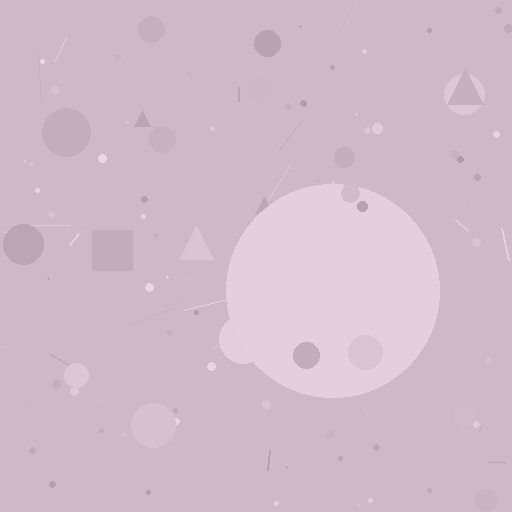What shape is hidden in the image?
A circle is hidden in the image.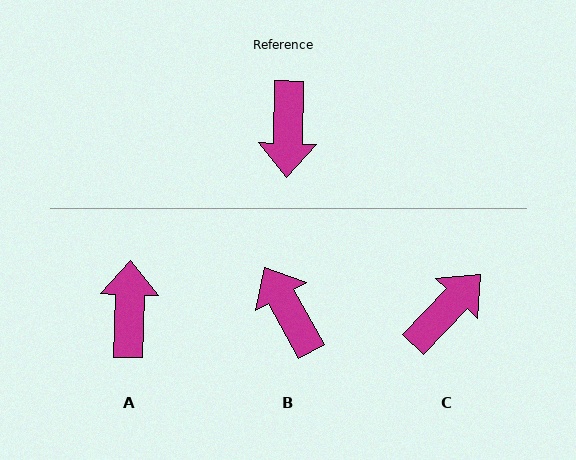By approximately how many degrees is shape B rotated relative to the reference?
Approximately 149 degrees clockwise.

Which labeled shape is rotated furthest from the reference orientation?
A, about 180 degrees away.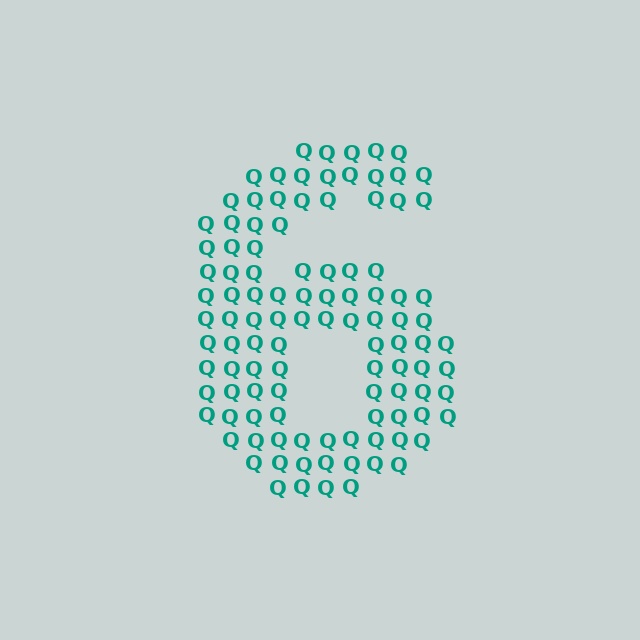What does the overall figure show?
The overall figure shows the digit 6.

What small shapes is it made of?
It is made of small letter Q's.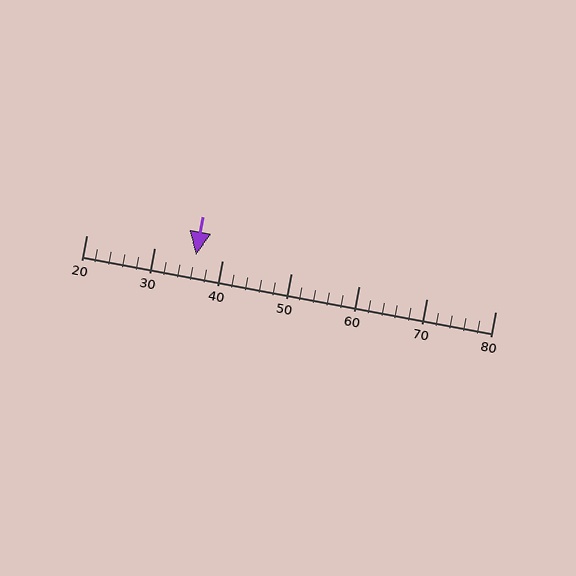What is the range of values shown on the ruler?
The ruler shows values from 20 to 80.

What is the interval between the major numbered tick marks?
The major tick marks are spaced 10 units apart.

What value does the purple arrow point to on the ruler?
The purple arrow points to approximately 36.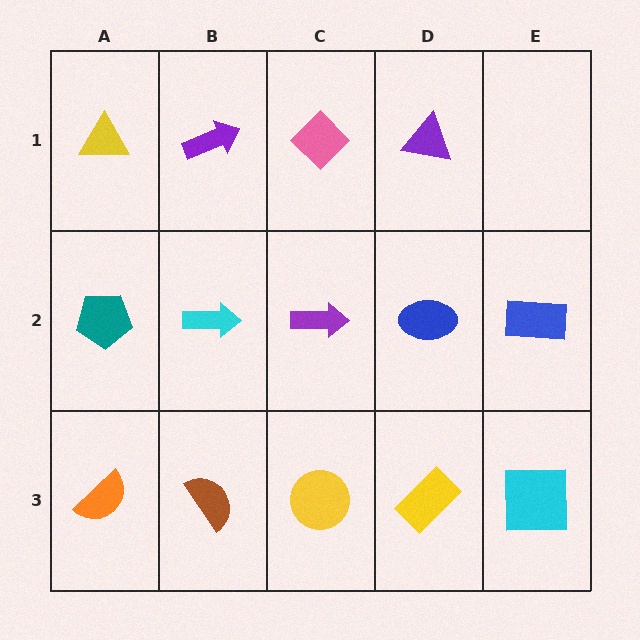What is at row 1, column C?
A pink diamond.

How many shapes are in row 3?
5 shapes.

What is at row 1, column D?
A purple triangle.